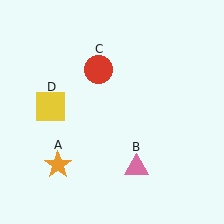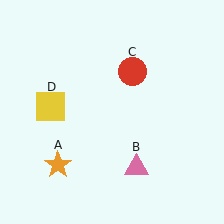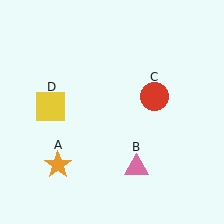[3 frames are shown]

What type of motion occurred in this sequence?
The red circle (object C) rotated clockwise around the center of the scene.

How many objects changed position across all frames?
1 object changed position: red circle (object C).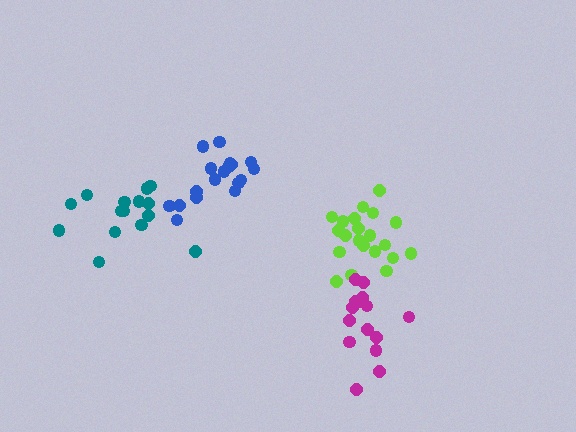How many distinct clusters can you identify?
There are 4 distinct clusters.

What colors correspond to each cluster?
The clusters are colored: lime, blue, teal, magenta.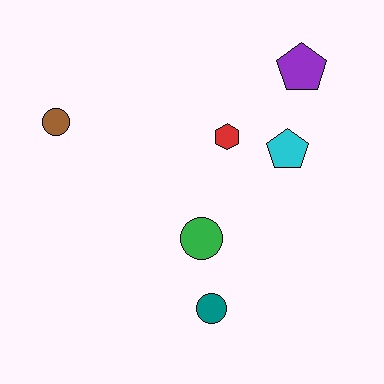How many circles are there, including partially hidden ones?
There are 3 circles.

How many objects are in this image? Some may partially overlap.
There are 6 objects.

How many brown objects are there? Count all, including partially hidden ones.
There is 1 brown object.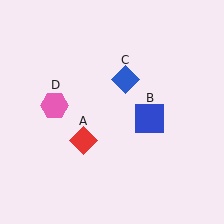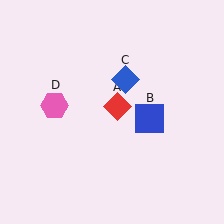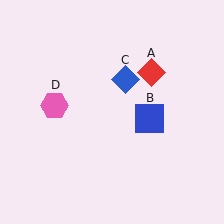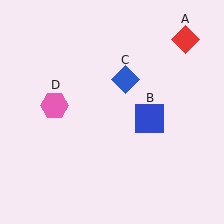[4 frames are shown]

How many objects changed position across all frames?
1 object changed position: red diamond (object A).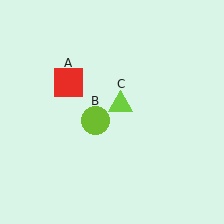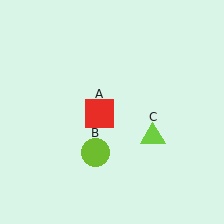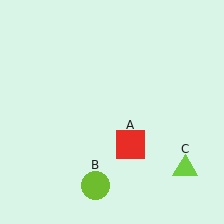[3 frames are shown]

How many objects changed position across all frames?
3 objects changed position: red square (object A), lime circle (object B), lime triangle (object C).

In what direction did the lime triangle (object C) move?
The lime triangle (object C) moved down and to the right.